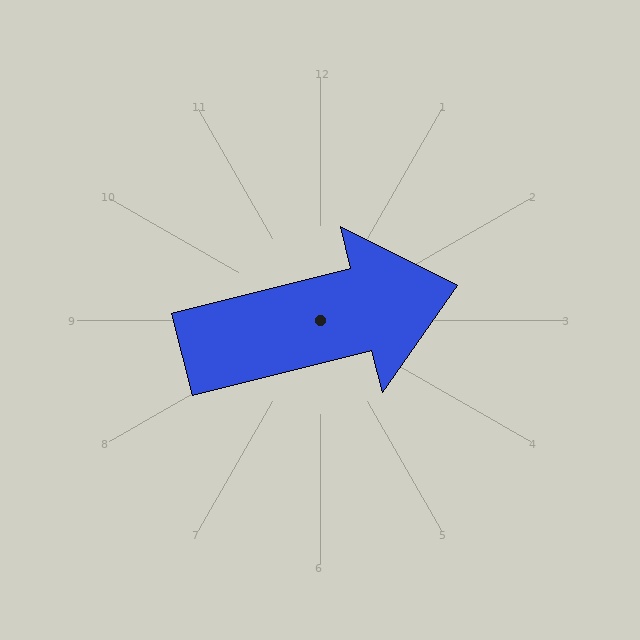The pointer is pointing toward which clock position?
Roughly 3 o'clock.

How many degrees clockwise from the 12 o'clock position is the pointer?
Approximately 76 degrees.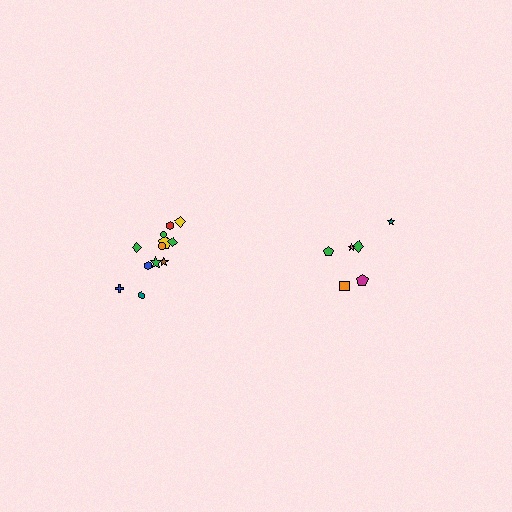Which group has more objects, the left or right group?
The left group.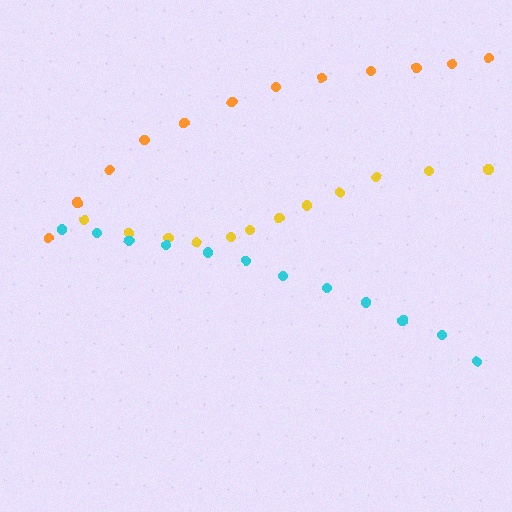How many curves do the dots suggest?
There are 3 distinct paths.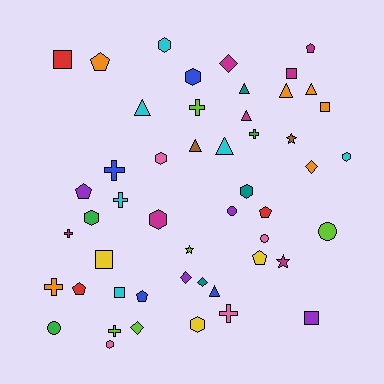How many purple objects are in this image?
There are 4 purple objects.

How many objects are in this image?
There are 50 objects.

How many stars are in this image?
There are 3 stars.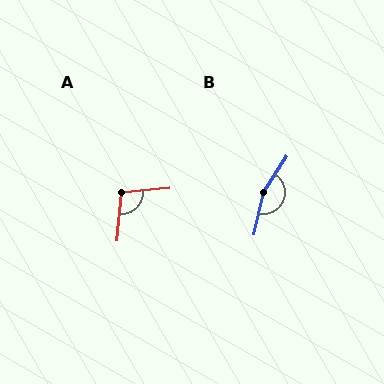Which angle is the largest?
B, at approximately 159 degrees.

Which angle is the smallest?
A, at approximately 101 degrees.